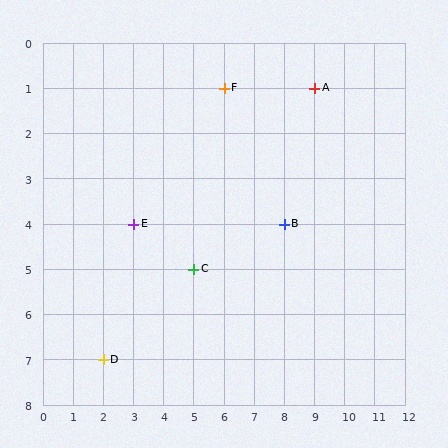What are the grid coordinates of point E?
Point E is at grid coordinates (3, 4).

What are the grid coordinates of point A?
Point A is at grid coordinates (9, 1).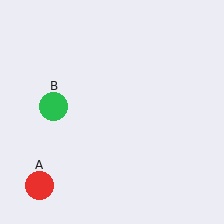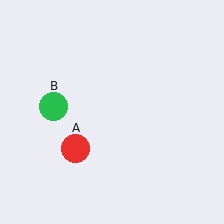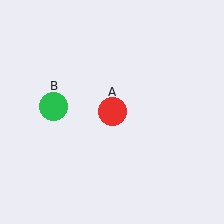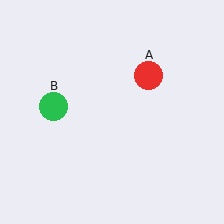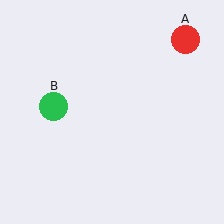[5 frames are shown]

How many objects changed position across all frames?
1 object changed position: red circle (object A).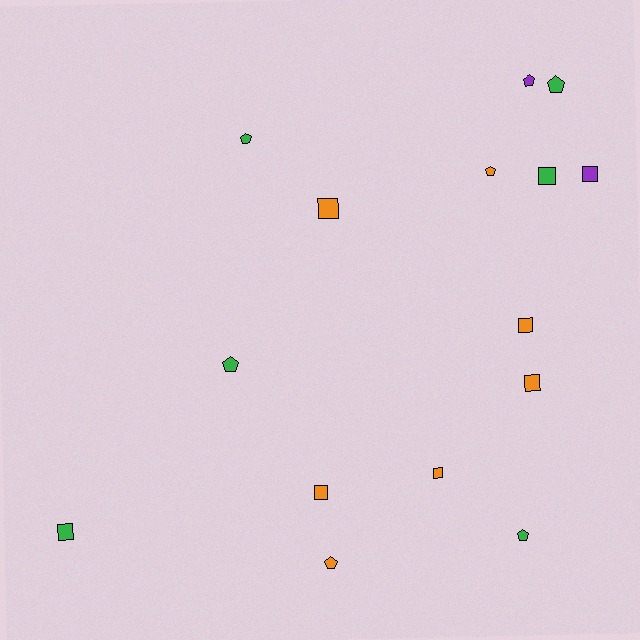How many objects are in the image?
There are 15 objects.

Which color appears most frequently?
Orange, with 7 objects.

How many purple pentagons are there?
There is 1 purple pentagon.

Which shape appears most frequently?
Square, with 8 objects.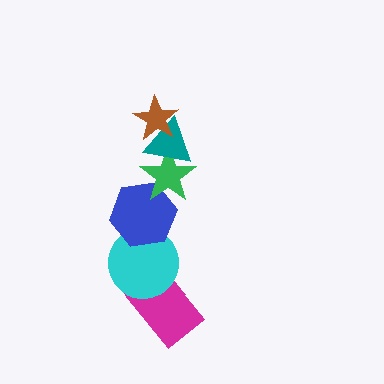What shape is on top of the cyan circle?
The blue hexagon is on top of the cyan circle.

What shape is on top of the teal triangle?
The brown star is on top of the teal triangle.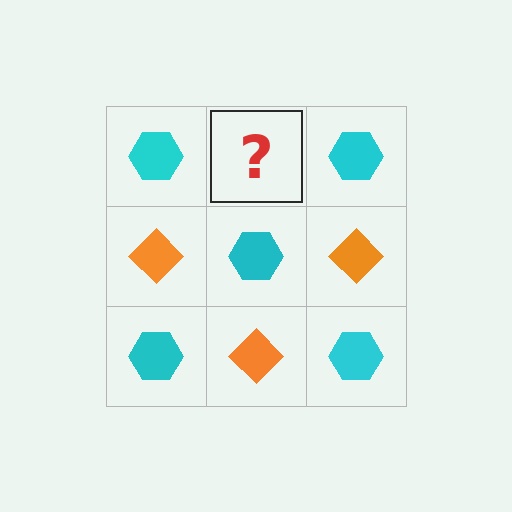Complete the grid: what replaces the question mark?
The question mark should be replaced with an orange diamond.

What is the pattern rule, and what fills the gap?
The rule is that it alternates cyan hexagon and orange diamond in a checkerboard pattern. The gap should be filled with an orange diamond.